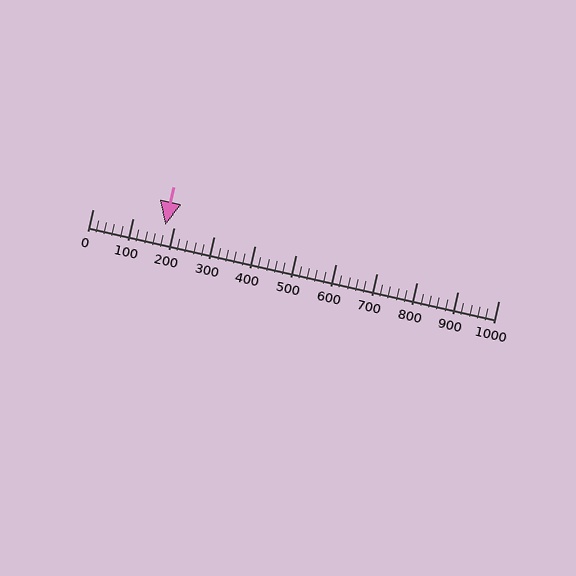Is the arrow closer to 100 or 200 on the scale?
The arrow is closer to 200.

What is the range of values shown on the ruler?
The ruler shows values from 0 to 1000.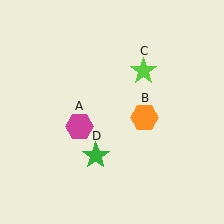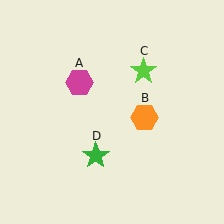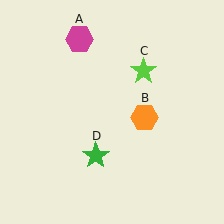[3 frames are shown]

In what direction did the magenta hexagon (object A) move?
The magenta hexagon (object A) moved up.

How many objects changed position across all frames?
1 object changed position: magenta hexagon (object A).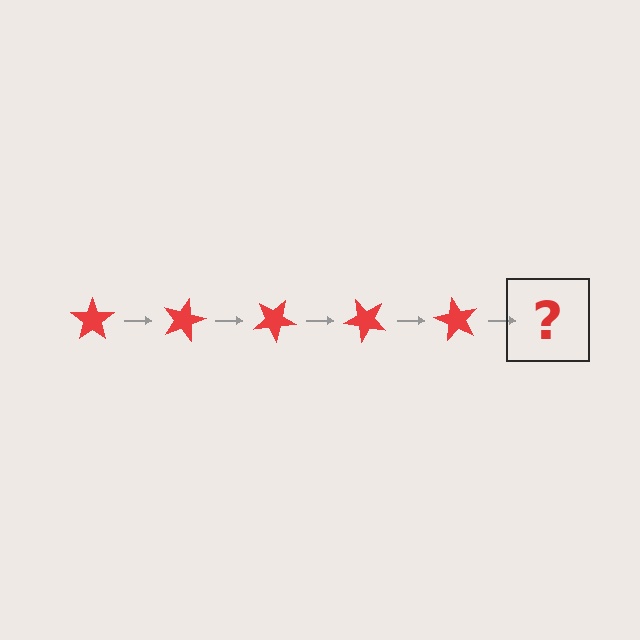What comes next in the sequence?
The next element should be a red star rotated 75 degrees.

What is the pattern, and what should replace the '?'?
The pattern is that the star rotates 15 degrees each step. The '?' should be a red star rotated 75 degrees.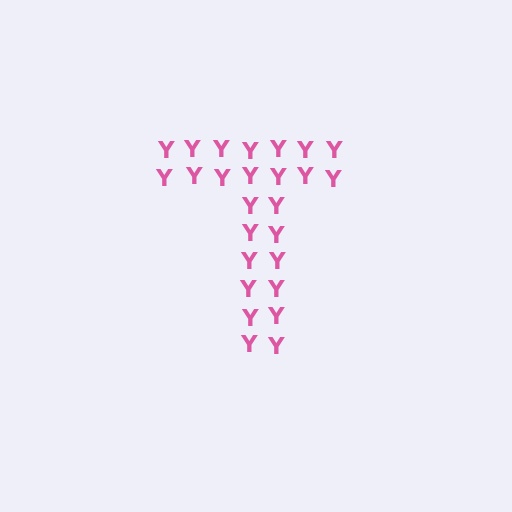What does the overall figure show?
The overall figure shows the letter T.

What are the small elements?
The small elements are letter Y's.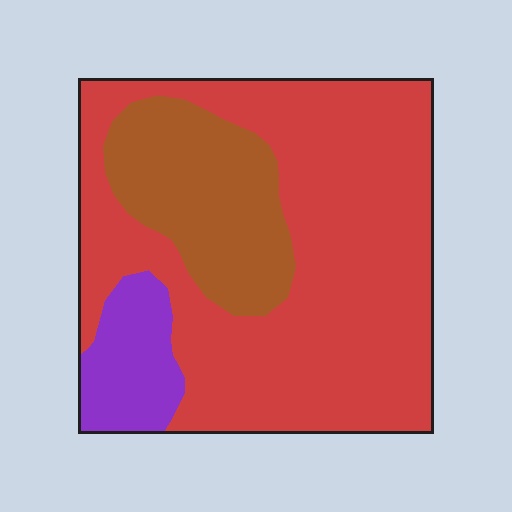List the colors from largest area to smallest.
From largest to smallest: red, brown, purple.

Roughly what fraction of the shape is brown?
Brown covers 22% of the shape.